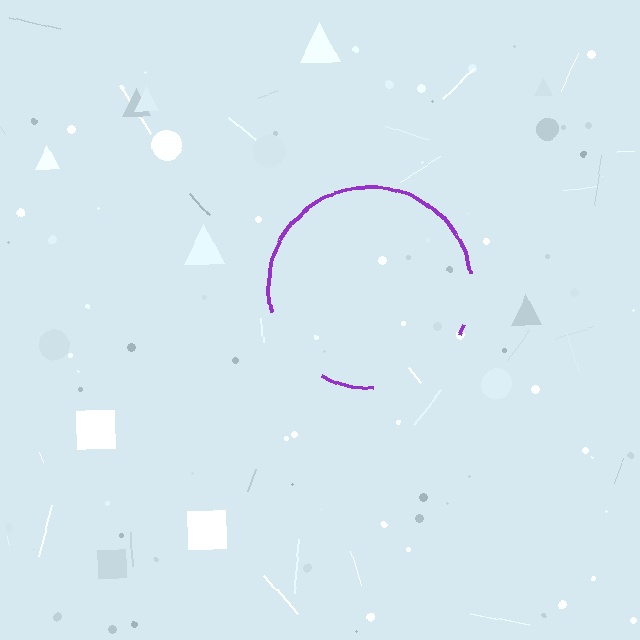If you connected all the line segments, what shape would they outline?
They would outline a circle.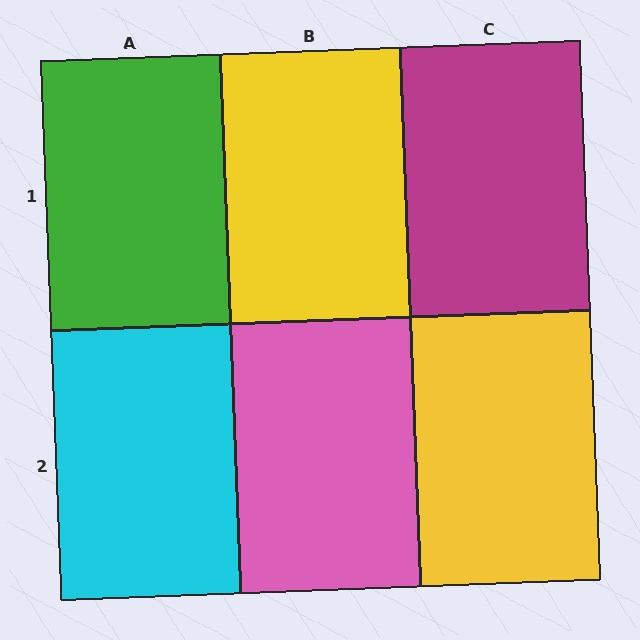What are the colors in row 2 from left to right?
Cyan, pink, yellow.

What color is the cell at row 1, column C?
Magenta.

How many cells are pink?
1 cell is pink.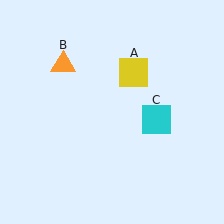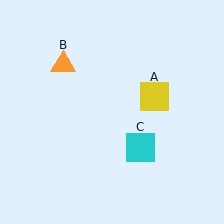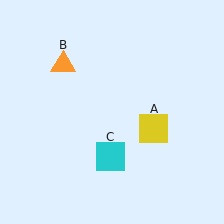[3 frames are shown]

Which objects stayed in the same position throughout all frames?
Orange triangle (object B) remained stationary.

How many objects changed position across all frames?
2 objects changed position: yellow square (object A), cyan square (object C).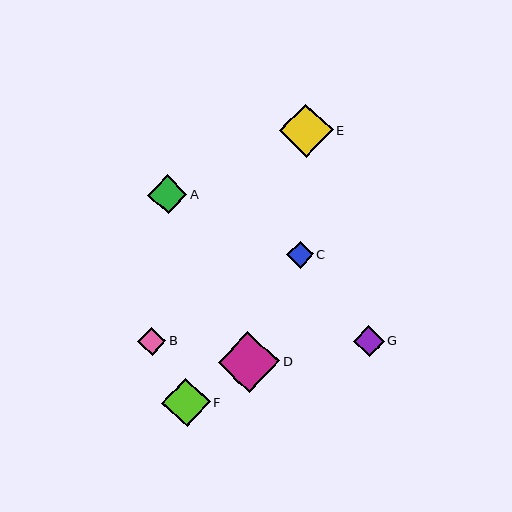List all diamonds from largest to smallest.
From largest to smallest: D, E, F, A, G, B, C.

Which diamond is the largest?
Diamond D is the largest with a size of approximately 61 pixels.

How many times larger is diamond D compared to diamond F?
Diamond D is approximately 1.3 times the size of diamond F.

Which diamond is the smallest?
Diamond C is the smallest with a size of approximately 26 pixels.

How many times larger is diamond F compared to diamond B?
Diamond F is approximately 1.7 times the size of diamond B.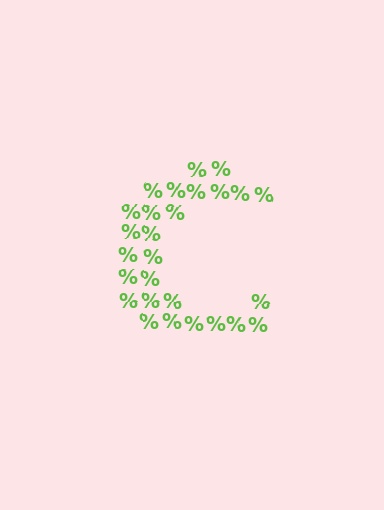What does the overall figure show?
The overall figure shows the letter C.